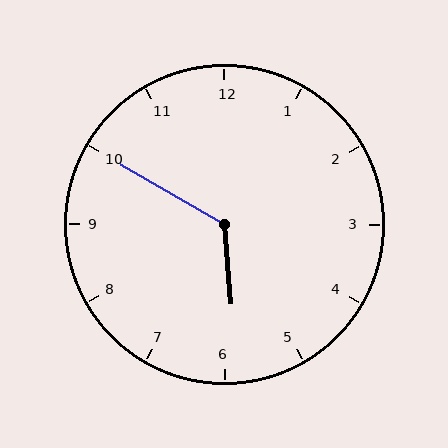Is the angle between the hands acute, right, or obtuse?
It is obtuse.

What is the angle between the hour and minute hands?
Approximately 125 degrees.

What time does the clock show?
5:50.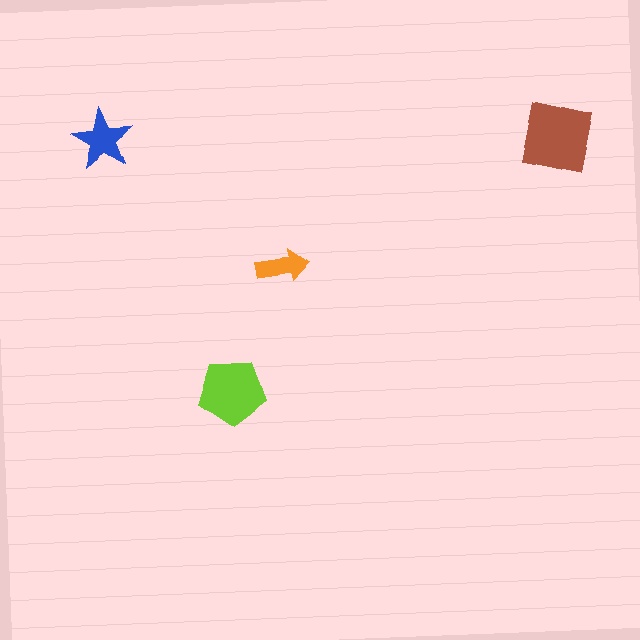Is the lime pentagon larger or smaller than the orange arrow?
Larger.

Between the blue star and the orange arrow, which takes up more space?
The blue star.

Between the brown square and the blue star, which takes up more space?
The brown square.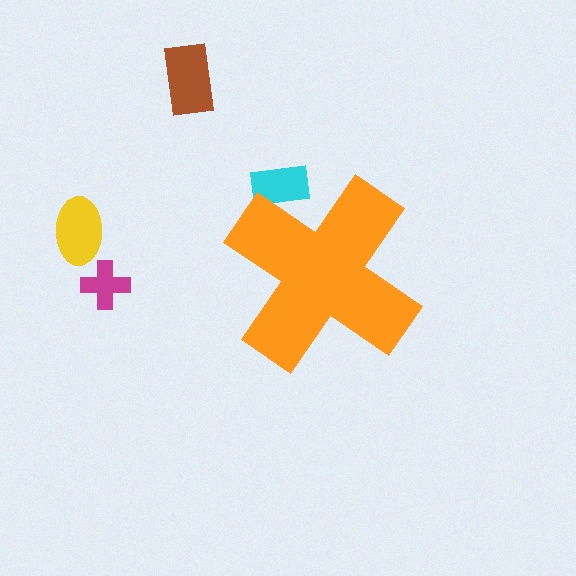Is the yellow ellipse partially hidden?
No, the yellow ellipse is fully visible.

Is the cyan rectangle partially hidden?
Yes, the cyan rectangle is partially hidden behind the orange cross.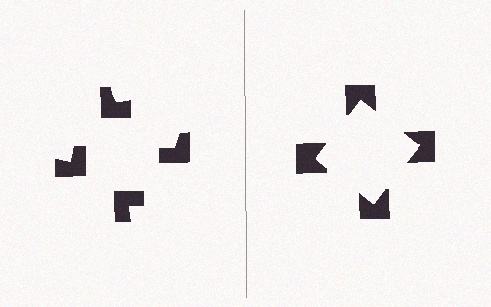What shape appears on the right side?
An illusory square.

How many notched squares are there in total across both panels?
8 — 4 on each side.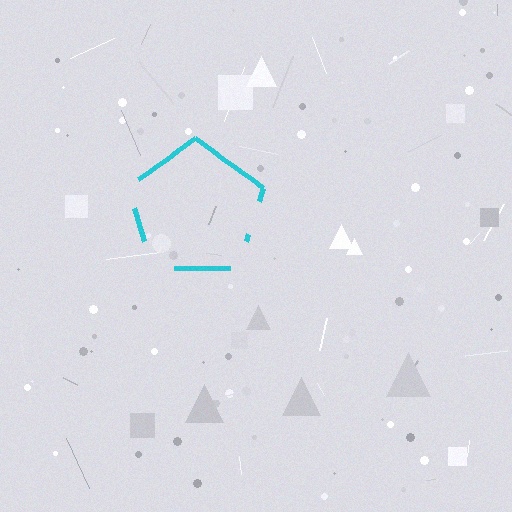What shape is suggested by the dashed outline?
The dashed outline suggests a pentagon.